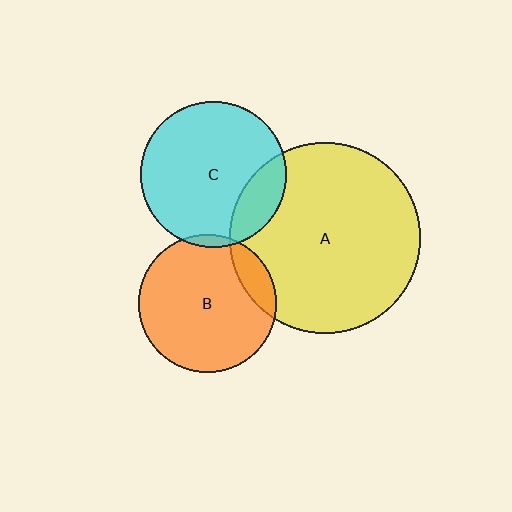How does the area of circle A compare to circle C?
Approximately 1.7 times.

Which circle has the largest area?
Circle A (yellow).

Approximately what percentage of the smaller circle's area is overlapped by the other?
Approximately 15%.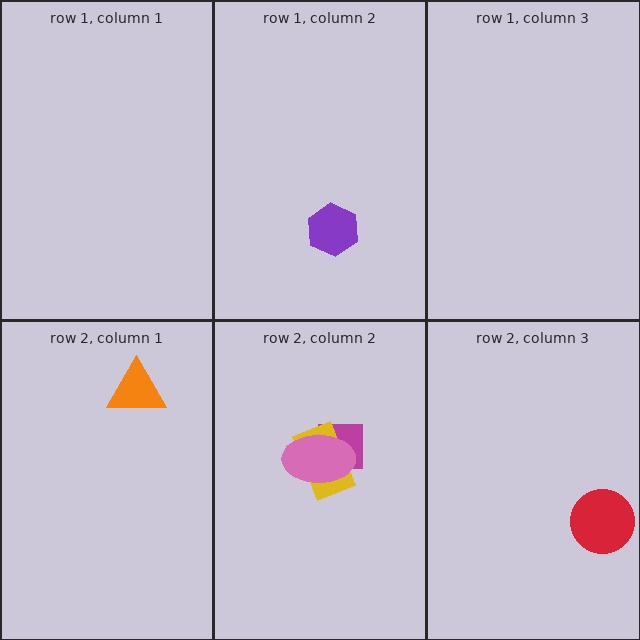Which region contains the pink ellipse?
The row 2, column 2 region.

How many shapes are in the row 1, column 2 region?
1.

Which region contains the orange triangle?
The row 2, column 1 region.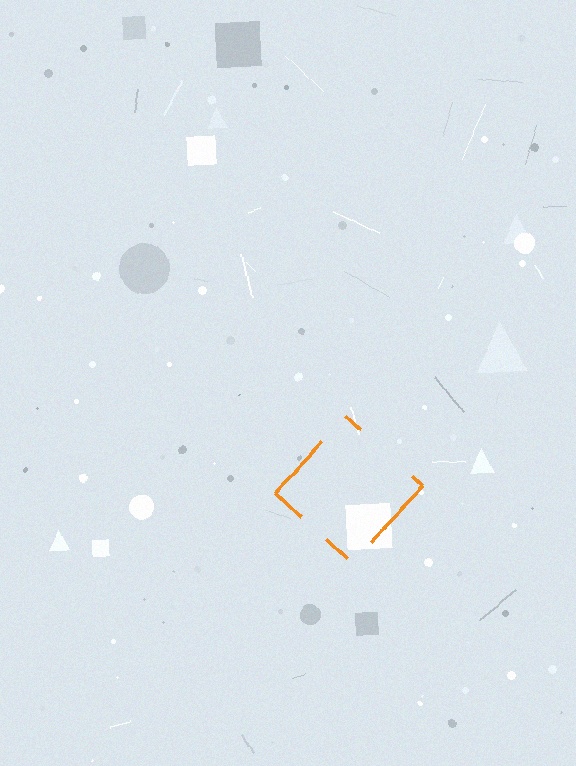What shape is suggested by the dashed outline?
The dashed outline suggests a diamond.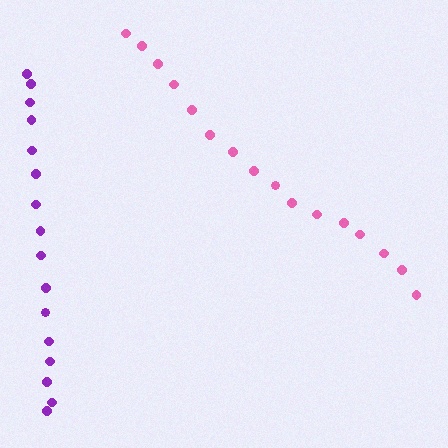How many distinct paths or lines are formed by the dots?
There are 2 distinct paths.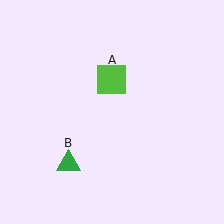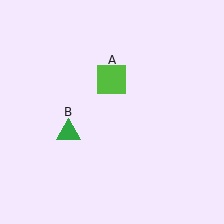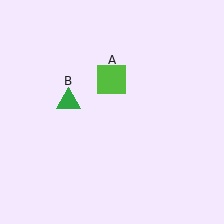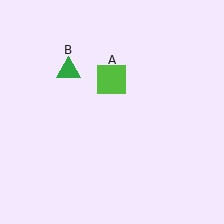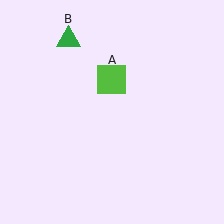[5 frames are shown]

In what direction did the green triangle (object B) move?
The green triangle (object B) moved up.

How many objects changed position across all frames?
1 object changed position: green triangle (object B).